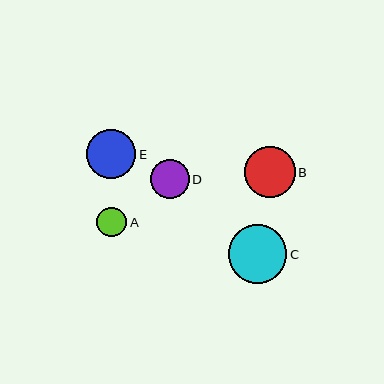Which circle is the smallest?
Circle A is the smallest with a size of approximately 30 pixels.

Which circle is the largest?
Circle C is the largest with a size of approximately 58 pixels.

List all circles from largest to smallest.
From largest to smallest: C, B, E, D, A.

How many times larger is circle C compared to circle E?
Circle C is approximately 1.2 times the size of circle E.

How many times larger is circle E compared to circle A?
Circle E is approximately 1.7 times the size of circle A.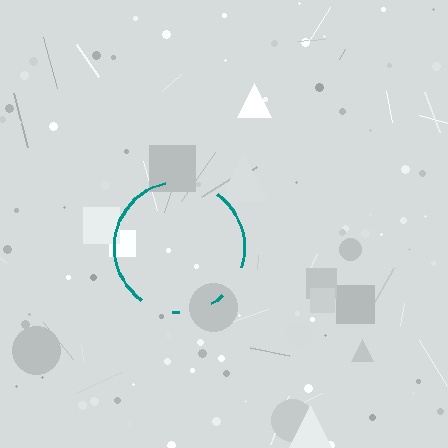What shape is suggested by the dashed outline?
The dashed outline suggests a circle.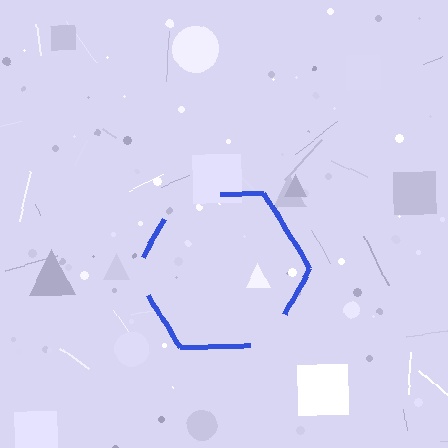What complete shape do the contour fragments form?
The contour fragments form a hexagon.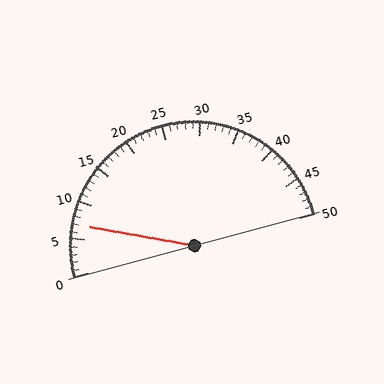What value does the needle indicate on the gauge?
The needle indicates approximately 7.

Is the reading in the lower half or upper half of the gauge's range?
The reading is in the lower half of the range (0 to 50).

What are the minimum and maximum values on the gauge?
The gauge ranges from 0 to 50.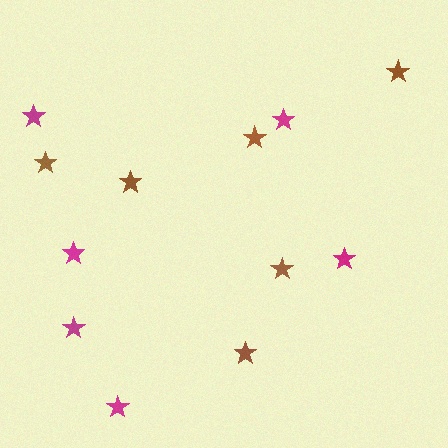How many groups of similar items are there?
There are 2 groups: one group of magenta stars (6) and one group of brown stars (6).